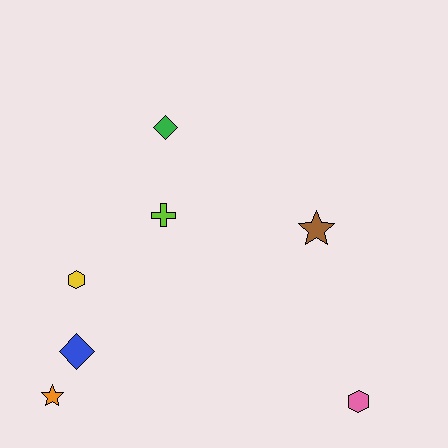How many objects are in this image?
There are 7 objects.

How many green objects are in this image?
There is 1 green object.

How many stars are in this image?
There are 2 stars.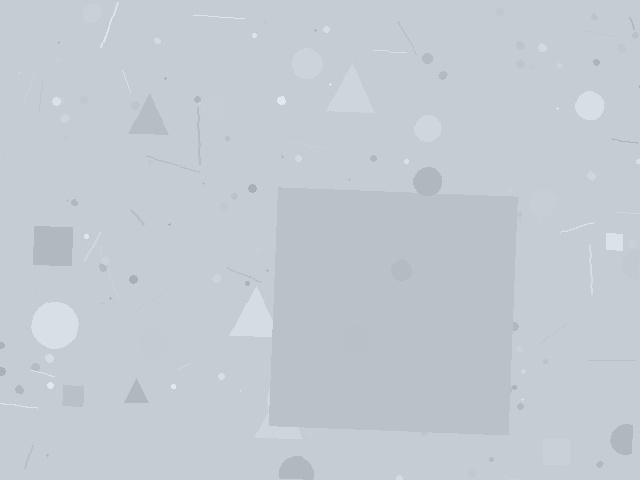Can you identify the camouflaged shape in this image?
The camouflaged shape is a square.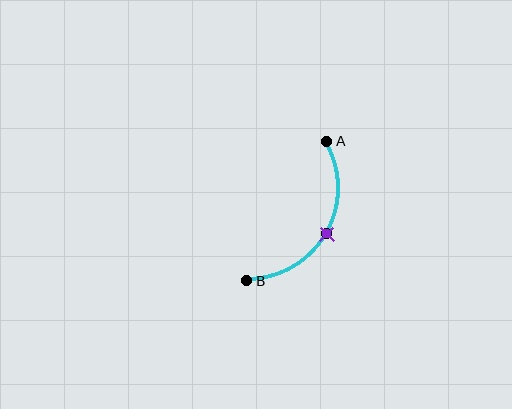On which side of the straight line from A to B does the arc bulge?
The arc bulges to the right of the straight line connecting A and B.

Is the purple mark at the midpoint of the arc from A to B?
Yes. The purple mark lies on the arc at equal arc-length from both A and B — it is the arc midpoint.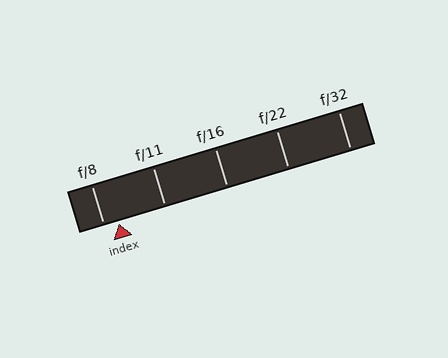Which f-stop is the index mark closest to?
The index mark is closest to f/8.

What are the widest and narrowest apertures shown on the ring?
The widest aperture shown is f/8 and the narrowest is f/32.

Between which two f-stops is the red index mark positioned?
The index mark is between f/8 and f/11.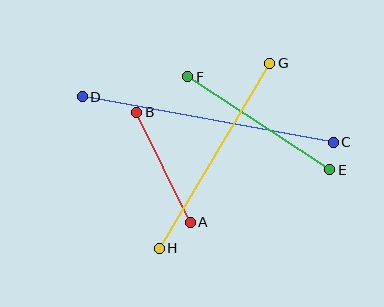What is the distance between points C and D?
The distance is approximately 255 pixels.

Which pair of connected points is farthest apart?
Points C and D are farthest apart.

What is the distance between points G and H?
The distance is approximately 216 pixels.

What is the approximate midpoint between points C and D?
The midpoint is at approximately (208, 119) pixels.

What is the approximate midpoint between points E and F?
The midpoint is at approximately (259, 123) pixels.